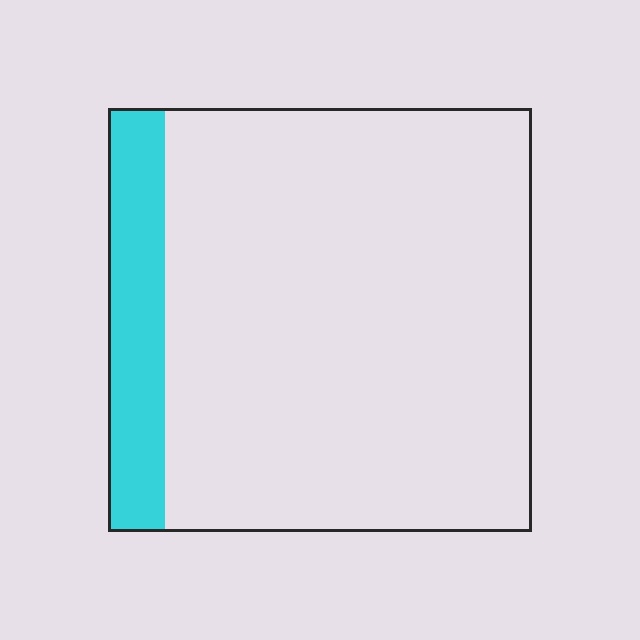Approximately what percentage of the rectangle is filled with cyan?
Approximately 15%.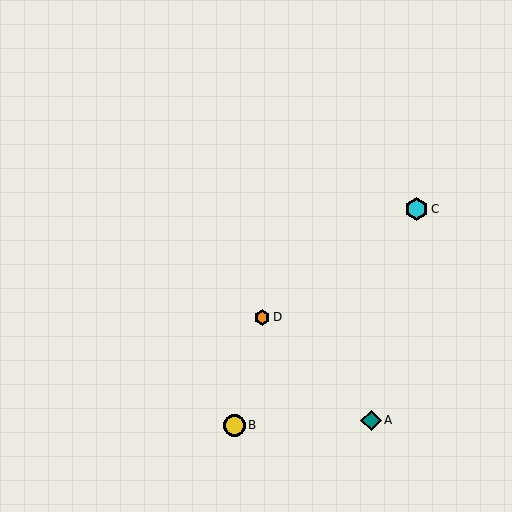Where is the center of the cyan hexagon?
The center of the cyan hexagon is at (417, 209).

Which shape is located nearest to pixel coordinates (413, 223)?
The cyan hexagon (labeled C) at (417, 209) is nearest to that location.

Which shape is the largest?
The cyan hexagon (labeled C) is the largest.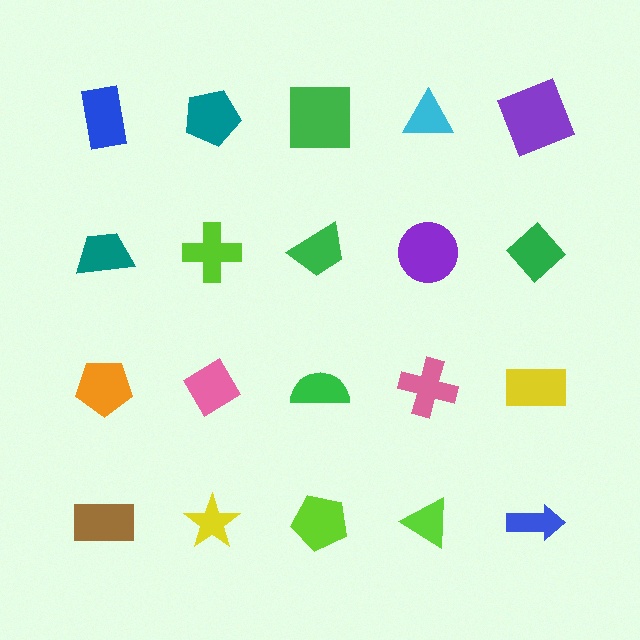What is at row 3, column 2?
A pink diamond.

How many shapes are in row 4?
5 shapes.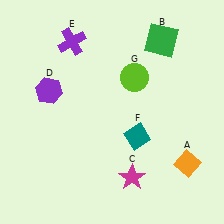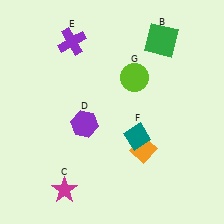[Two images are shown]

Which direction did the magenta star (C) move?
The magenta star (C) moved left.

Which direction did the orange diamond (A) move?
The orange diamond (A) moved left.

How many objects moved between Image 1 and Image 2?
3 objects moved between the two images.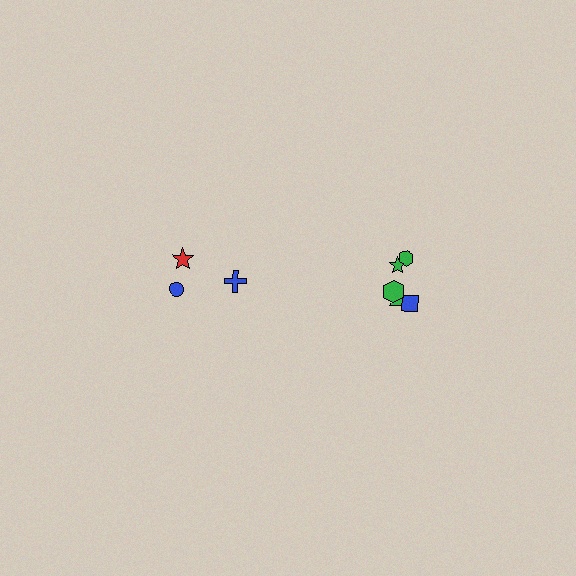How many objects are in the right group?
There are 5 objects.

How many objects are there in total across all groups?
There are 8 objects.